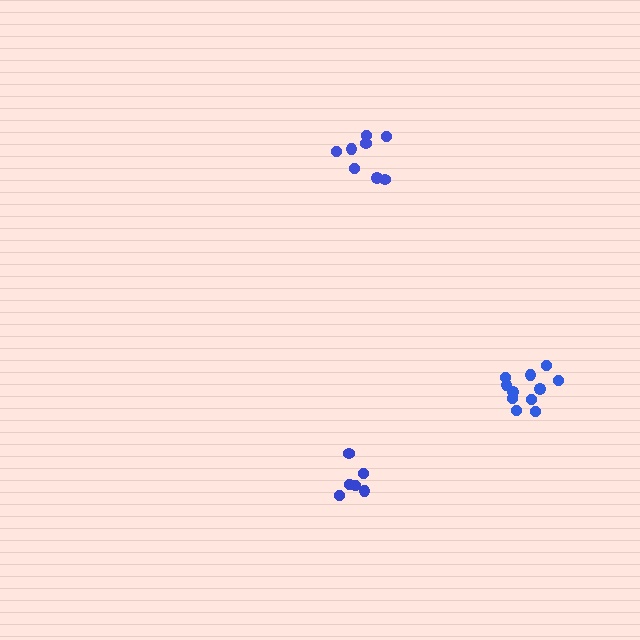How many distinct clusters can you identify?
There are 3 distinct clusters.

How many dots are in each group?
Group 1: 8 dots, Group 2: 6 dots, Group 3: 11 dots (25 total).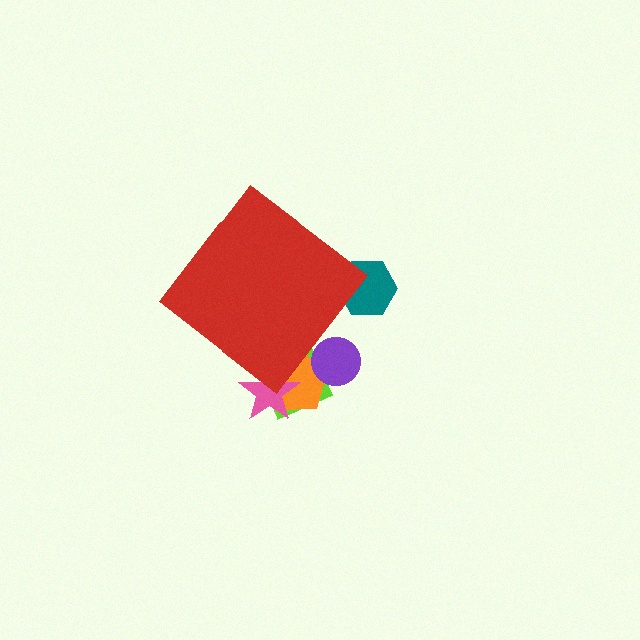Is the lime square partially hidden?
Yes, the lime square is partially hidden behind the red diamond.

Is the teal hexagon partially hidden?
Yes, the teal hexagon is partially hidden behind the red diamond.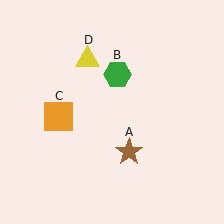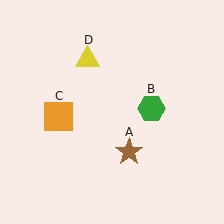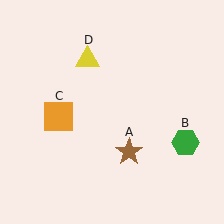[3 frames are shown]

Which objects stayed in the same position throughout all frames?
Brown star (object A) and orange square (object C) and yellow triangle (object D) remained stationary.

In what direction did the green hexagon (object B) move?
The green hexagon (object B) moved down and to the right.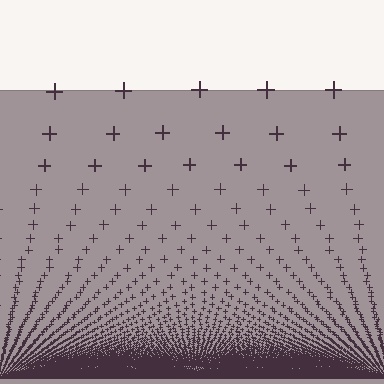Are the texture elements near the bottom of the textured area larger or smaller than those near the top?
Smaller. The gradient is inverted — elements near the bottom are smaller and denser.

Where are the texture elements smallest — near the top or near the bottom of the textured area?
Near the bottom.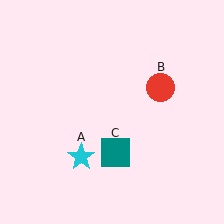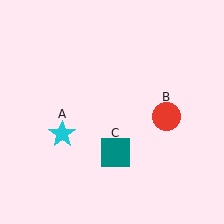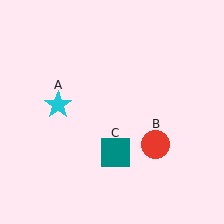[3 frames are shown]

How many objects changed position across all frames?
2 objects changed position: cyan star (object A), red circle (object B).